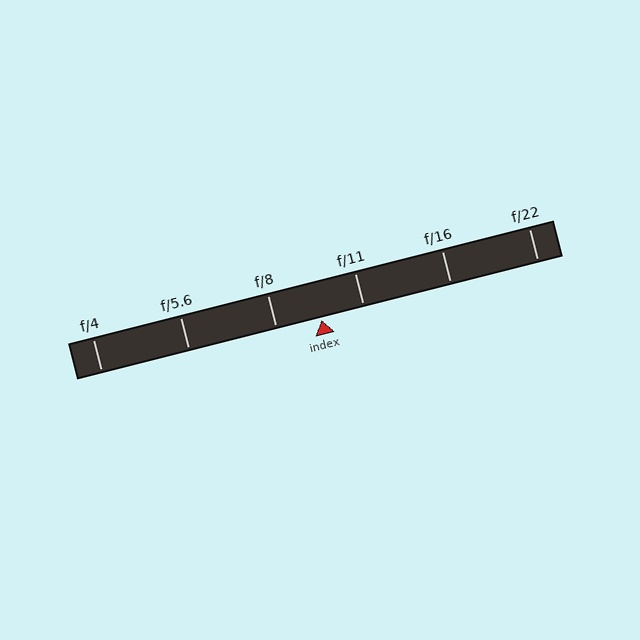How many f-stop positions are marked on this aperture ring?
There are 6 f-stop positions marked.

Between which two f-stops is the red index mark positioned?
The index mark is between f/8 and f/11.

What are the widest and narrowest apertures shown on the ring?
The widest aperture shown is f/4 and the narrowest is f/22.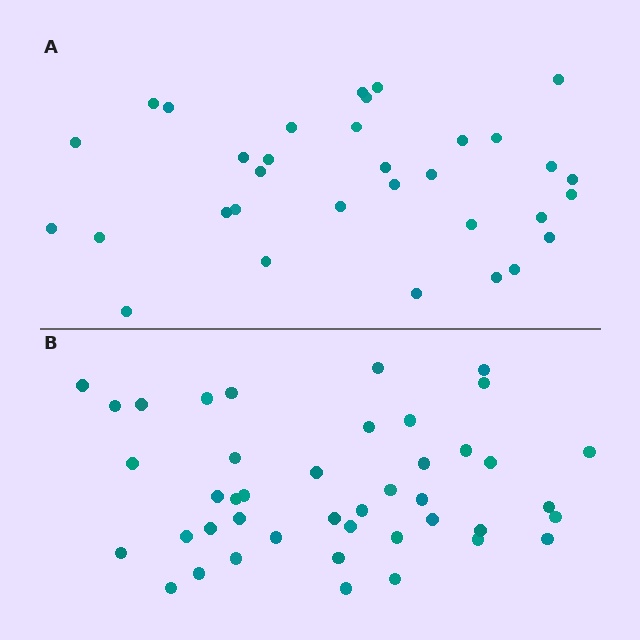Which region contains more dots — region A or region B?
Region B (the bottom region) has more dots.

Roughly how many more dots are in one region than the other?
Region B has roughly 10 or so more dots than region A.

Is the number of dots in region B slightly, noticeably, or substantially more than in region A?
Region B has noticeably more, but not dramatically so. The ratio is roughly 1.3 to 1.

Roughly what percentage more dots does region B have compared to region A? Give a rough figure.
About 30% more.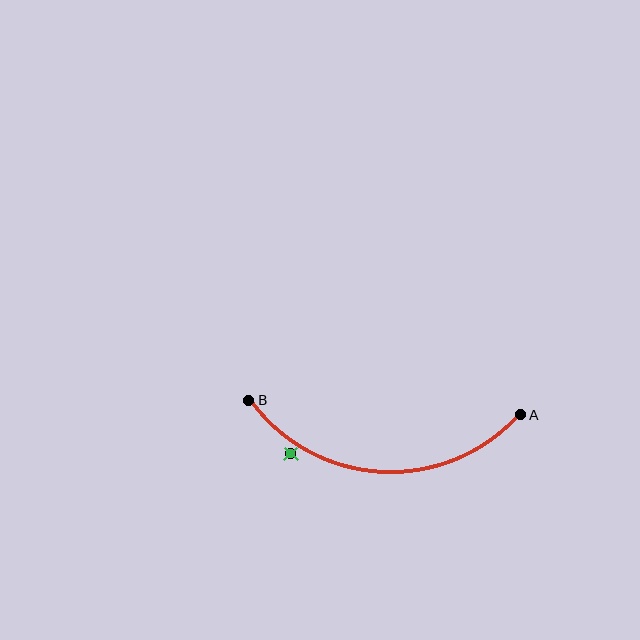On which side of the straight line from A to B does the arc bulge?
The arc bulges below the straight line connecting A and B.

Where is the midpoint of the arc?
The arc midpoint is the point on the curve farthest from the straight line joining A and B. It sits below that line.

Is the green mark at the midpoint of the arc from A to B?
No — the green mark does not lie on the arc at all. It sits slightly outside the curve.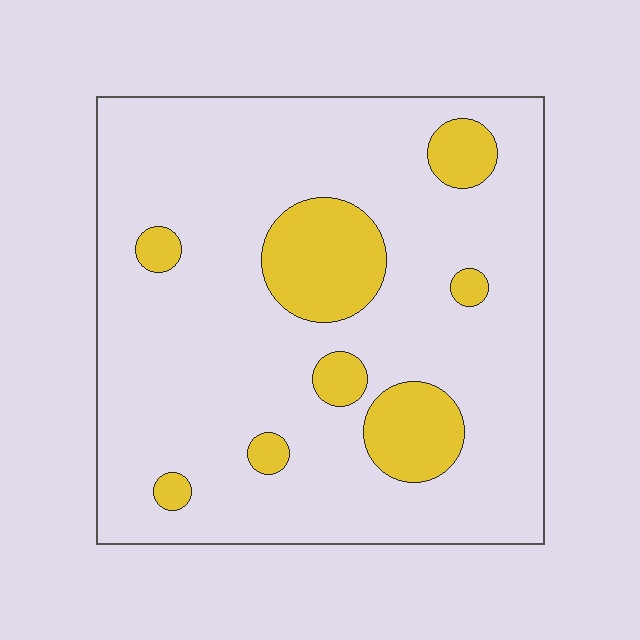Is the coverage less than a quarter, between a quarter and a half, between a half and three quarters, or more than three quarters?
Less than a quarter.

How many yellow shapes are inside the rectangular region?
8.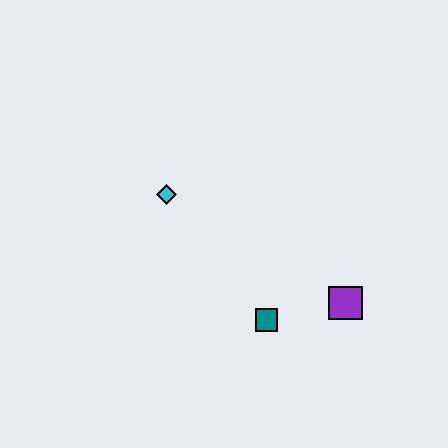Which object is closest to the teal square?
The purple square is closest to the teal square.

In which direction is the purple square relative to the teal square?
The purple square is to the right of the teal square.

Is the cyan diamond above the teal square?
Yes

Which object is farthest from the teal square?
The cyan diamond is farthest from the teal square.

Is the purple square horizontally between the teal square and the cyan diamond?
No